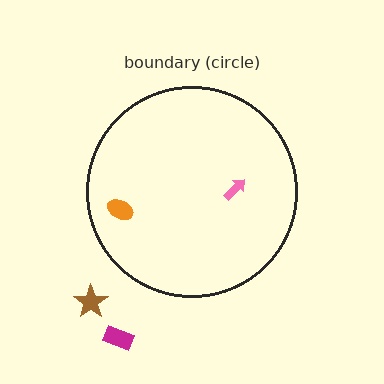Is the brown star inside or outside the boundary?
Outside.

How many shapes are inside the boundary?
2 inside, 2 outside.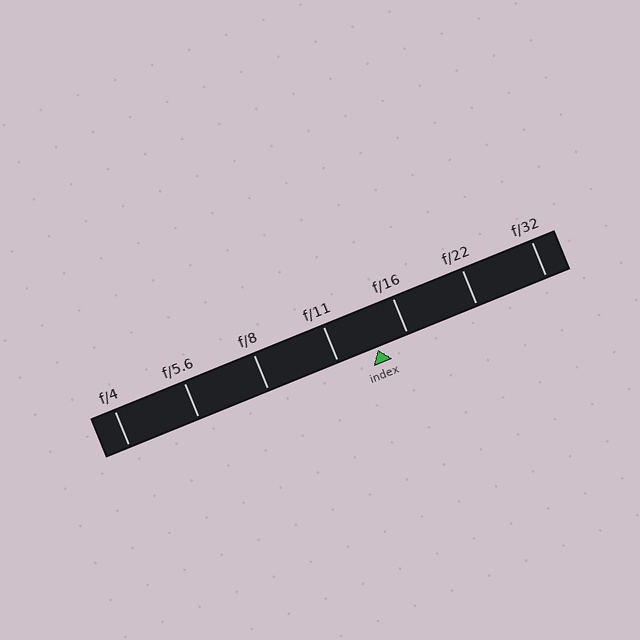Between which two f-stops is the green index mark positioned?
The index mark is between f/11 and f/16.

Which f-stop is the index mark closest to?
The index mark is closest to f/16.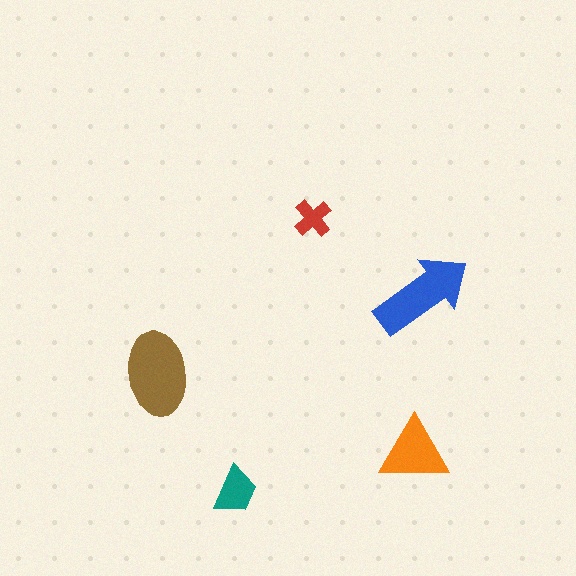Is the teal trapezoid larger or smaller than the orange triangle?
Smaller.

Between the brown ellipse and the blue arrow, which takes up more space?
The brown ellipse.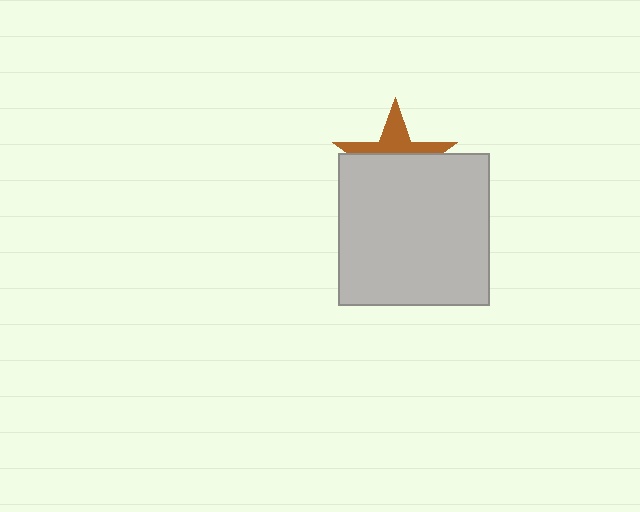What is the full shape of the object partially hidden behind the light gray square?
The partially hidden object is a brown star.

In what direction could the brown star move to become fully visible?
The brown star could move up. That would shift it out from behind the light gray square entirely.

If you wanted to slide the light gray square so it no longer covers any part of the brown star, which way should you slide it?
Slide it down — that is the most direct way to separate the two shapes.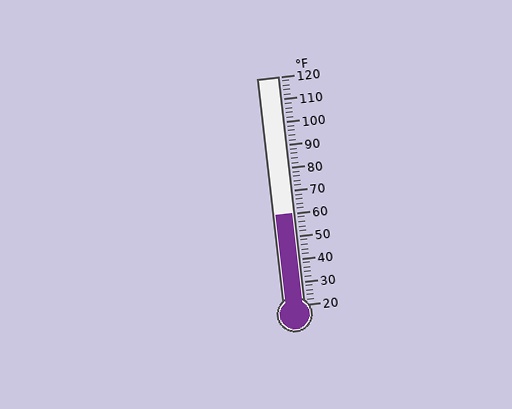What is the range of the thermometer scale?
The thermometer scale ranges from 20°F to 120°F.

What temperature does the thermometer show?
The thermometer shows approximately 60°F.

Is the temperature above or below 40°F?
The temperature is above 40°F.